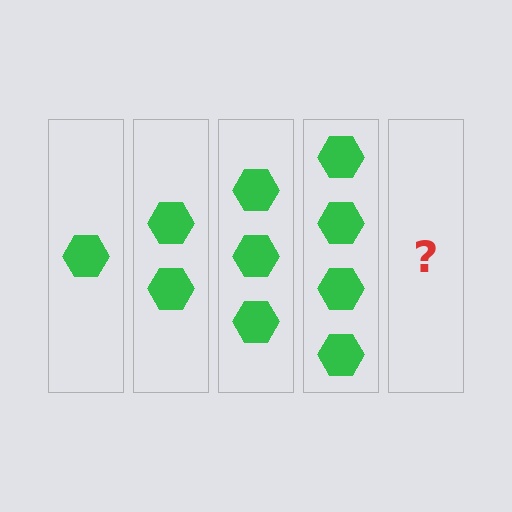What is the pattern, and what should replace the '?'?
The pattern is that each step adds one more hexagon. The '?' should be 5 hexagons.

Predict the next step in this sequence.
The next step is 5 hexagons.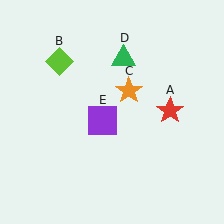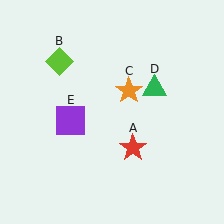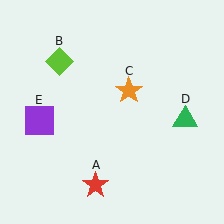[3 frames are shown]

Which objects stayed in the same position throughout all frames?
Lime diamond (object B) and orange star (object C) remained stationary.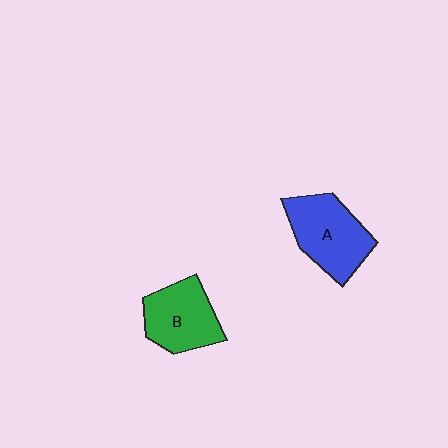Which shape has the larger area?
Shape A (blue).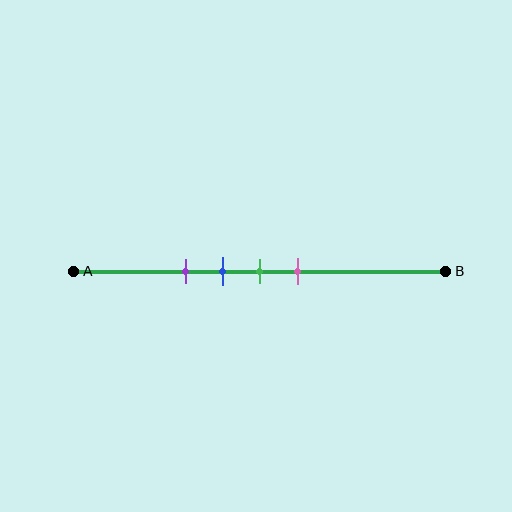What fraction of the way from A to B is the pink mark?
The pink mark is approximately 60% (0.6) of the way from A to B.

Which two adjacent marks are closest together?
The blue and green marks are the closest adjacent pair.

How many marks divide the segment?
There are 4 marks dividing the segment.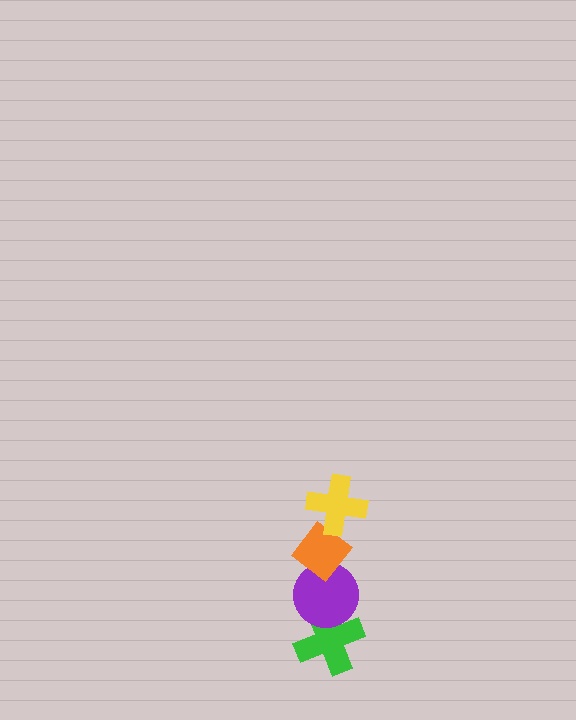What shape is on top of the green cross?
The purple circle is on top of the green cross.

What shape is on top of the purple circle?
The orange diamond is on top of the purple circle.